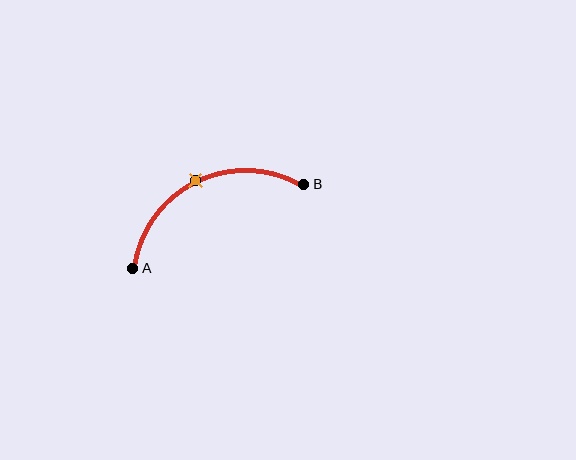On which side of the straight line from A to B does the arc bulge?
The arc bulges above the straight line connecting A and B.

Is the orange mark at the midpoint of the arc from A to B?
Yes. The orange mark lies on the arc at equal arc-length from both A and B — it is the arc midpoint.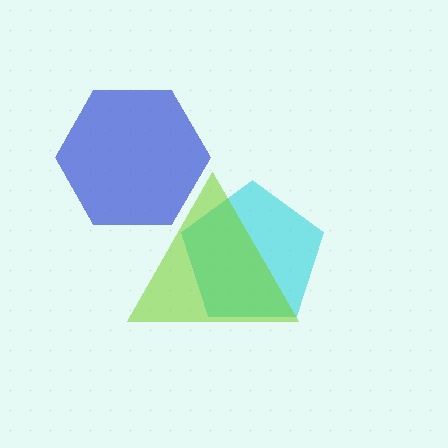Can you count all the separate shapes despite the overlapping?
Yes, there are 3 separate shapes.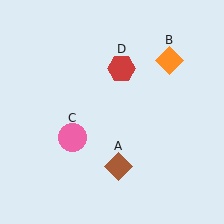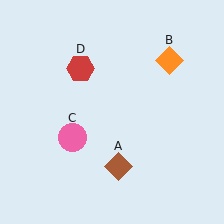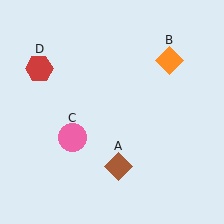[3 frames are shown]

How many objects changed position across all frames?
1 object changed position: red hexagon (object D).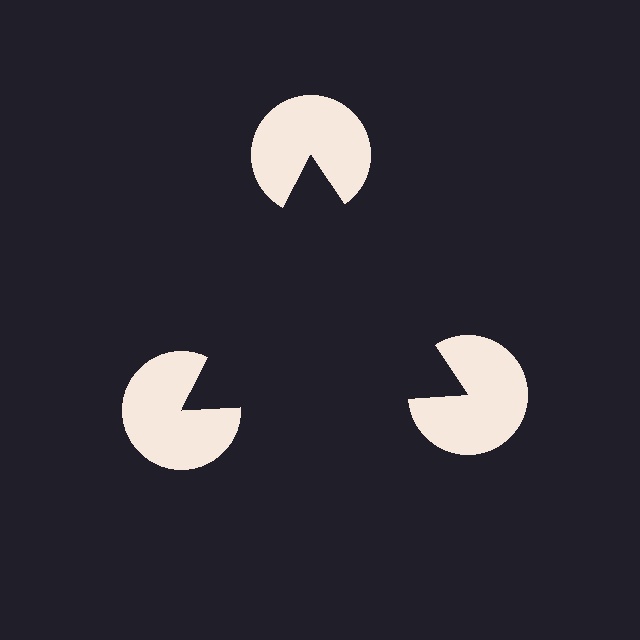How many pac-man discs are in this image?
There are 3 — one at each vertex of the illusory triangle.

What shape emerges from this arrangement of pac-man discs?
An illusory triangle — its edges are inferred from the aligned wedge cuts in the pac-man discs, not physically drawn.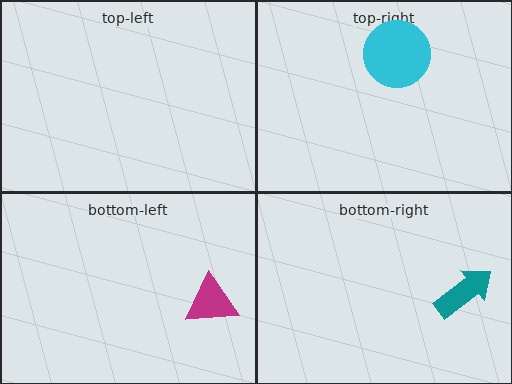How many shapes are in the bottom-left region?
1.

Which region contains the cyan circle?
The top-right region.